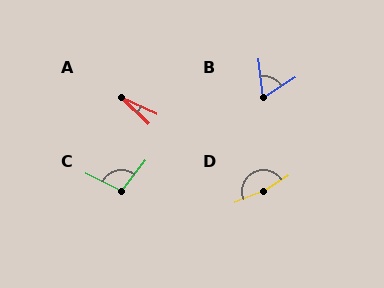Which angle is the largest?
D, at approximately 169 degrees.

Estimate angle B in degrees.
Approximately 64 degrees.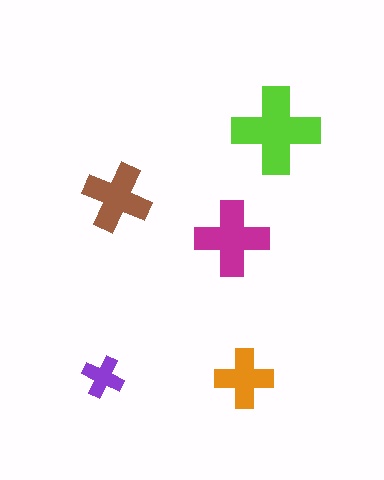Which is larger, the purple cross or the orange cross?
The orange one.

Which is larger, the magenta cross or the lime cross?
The lime one.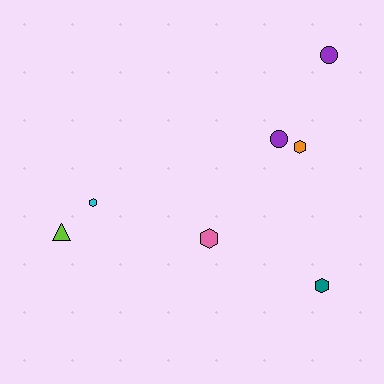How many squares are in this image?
There are no squares.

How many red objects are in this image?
There are no red objects.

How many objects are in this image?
There are 7 objects.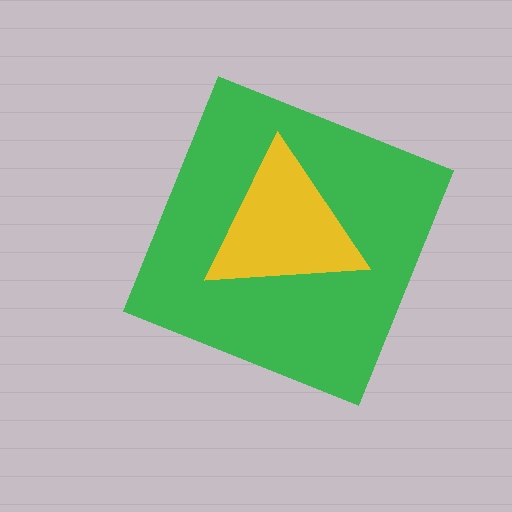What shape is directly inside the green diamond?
The yellow triangle.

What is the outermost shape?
The green diamond.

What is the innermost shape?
The yellow triangle.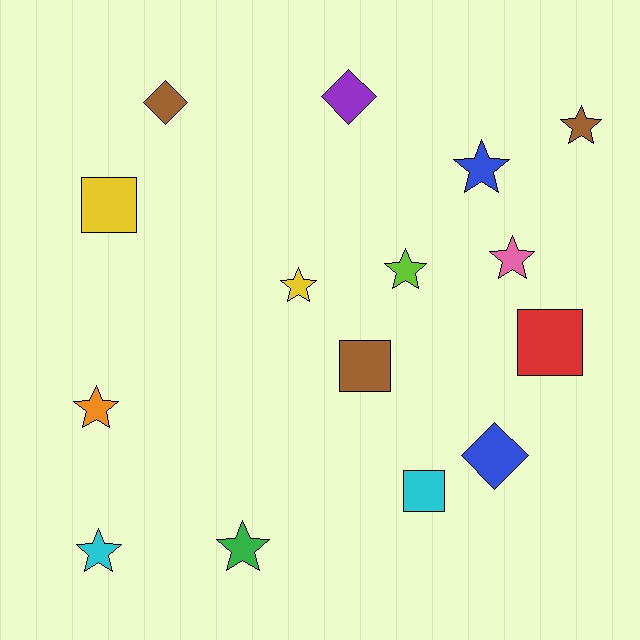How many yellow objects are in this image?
There are 2 yellow objects.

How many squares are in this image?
There are 4 squares.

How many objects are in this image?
There are 15 objects.